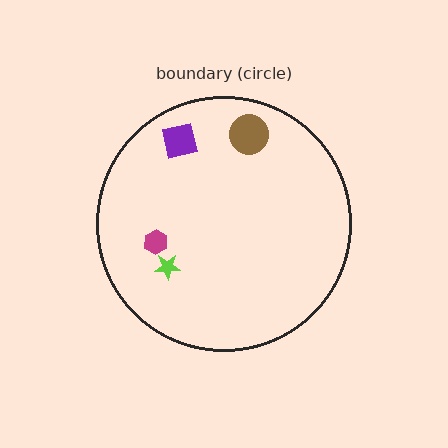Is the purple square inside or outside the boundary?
Inside.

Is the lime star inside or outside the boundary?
Inside.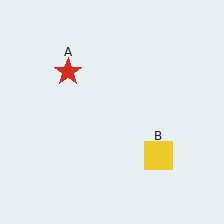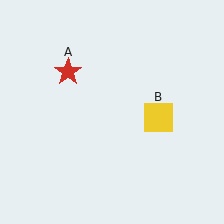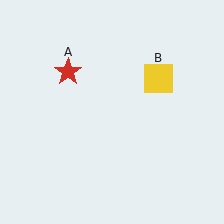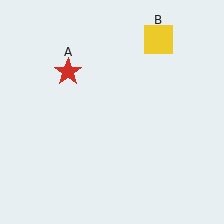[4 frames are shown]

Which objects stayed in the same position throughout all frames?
Red star (object A) remained stationary.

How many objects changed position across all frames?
1 object changed position: yellow square (object B).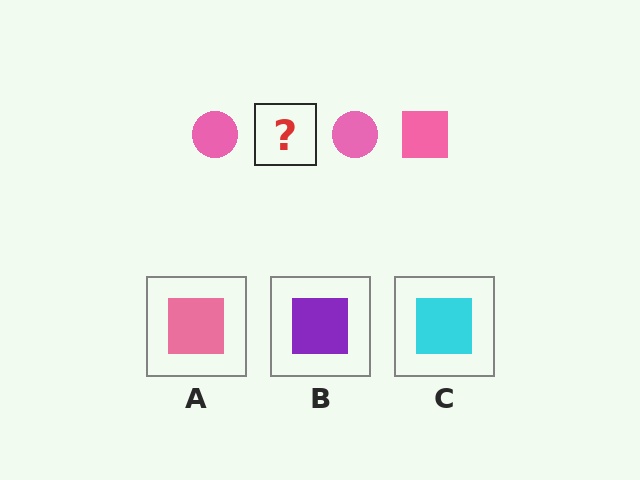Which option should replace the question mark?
Option A.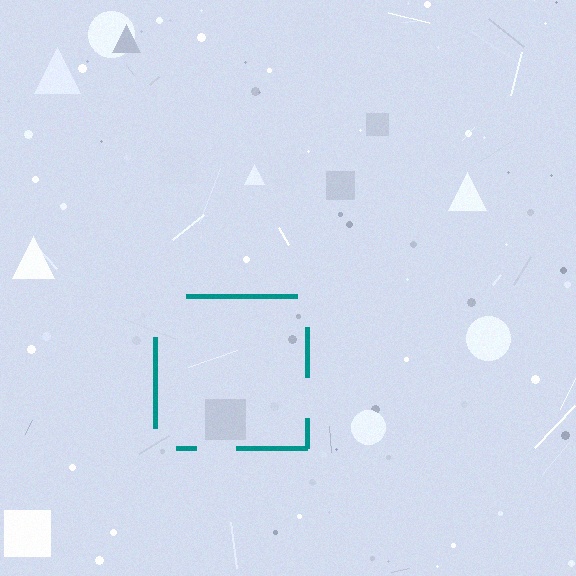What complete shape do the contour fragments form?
The contour fragments form a square.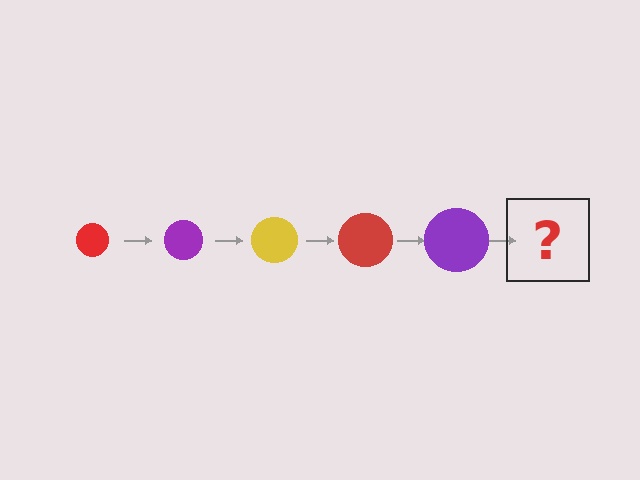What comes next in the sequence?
The next element should be a yellow circle, larger than the previous one.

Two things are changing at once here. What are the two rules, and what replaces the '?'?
The two rules are that the circle grows larger each step and the color cycles through red, purple, and yellow. The '?' should be a yellow circle, larger than the previous one.